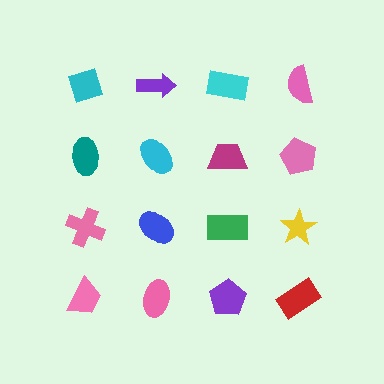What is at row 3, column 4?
A yellow star.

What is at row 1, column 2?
A purple arrow.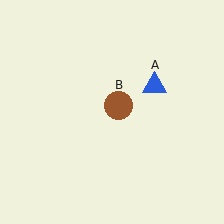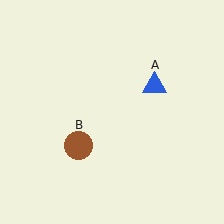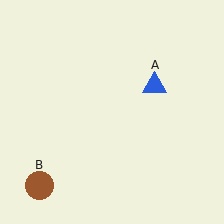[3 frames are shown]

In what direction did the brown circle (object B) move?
The brown circle (object B) moved down and to the left.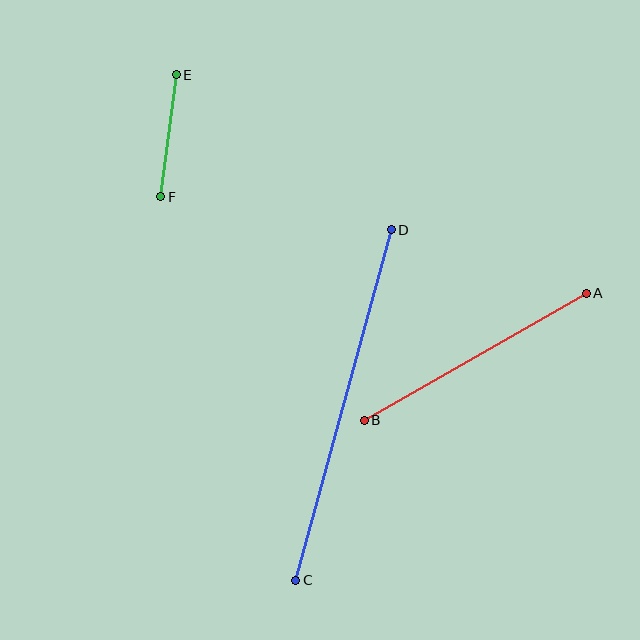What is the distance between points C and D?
The distance is approximately 363 pixels.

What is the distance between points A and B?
The distance is approximately 256 pixels.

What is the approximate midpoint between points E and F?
The midpoint is at approximately (168, 136) pixels.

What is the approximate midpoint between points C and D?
The midpoint is at approximately (344, 405) pixels.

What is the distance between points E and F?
The distance is approximately 123 pixels.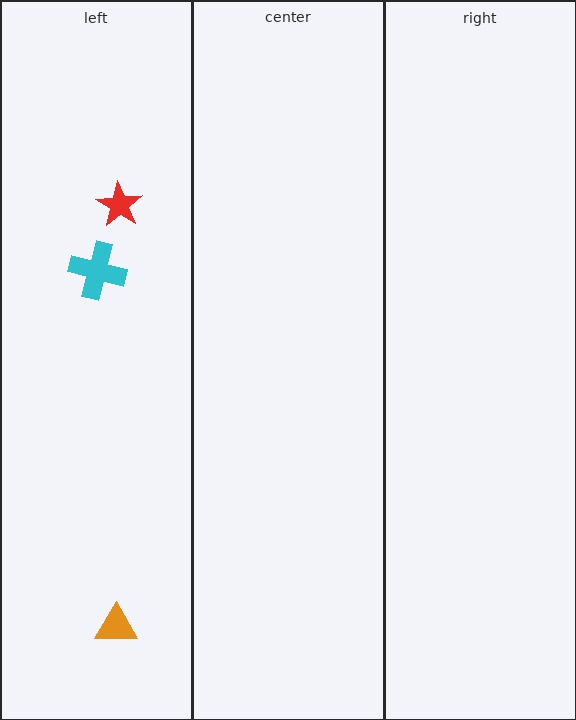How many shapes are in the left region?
3.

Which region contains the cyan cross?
The left region.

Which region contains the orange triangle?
The left region.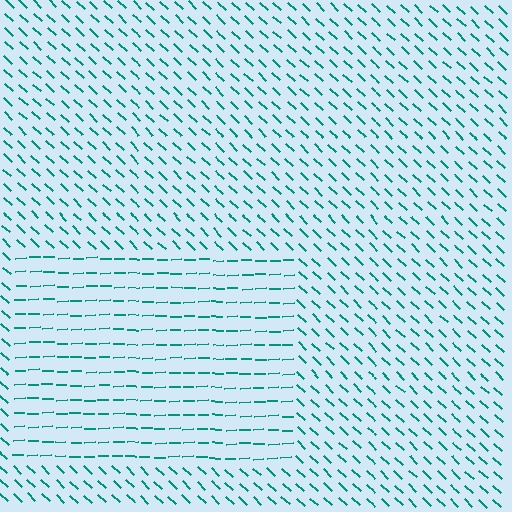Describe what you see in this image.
The image is filled with small teal line segments. A rectangle region in the image has lines oriented differently from the surrounding lines, creating a visible texture boundary.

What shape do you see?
I see a rectangle.